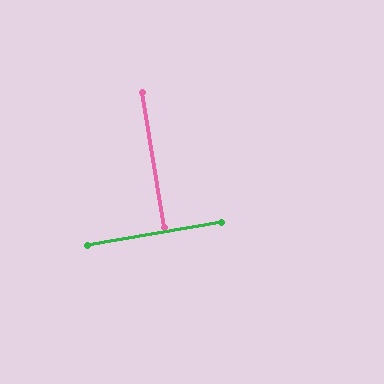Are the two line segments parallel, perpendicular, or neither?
Perpendicular — they meet at approximately 90°.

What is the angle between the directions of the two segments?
Approximately 90 degrees.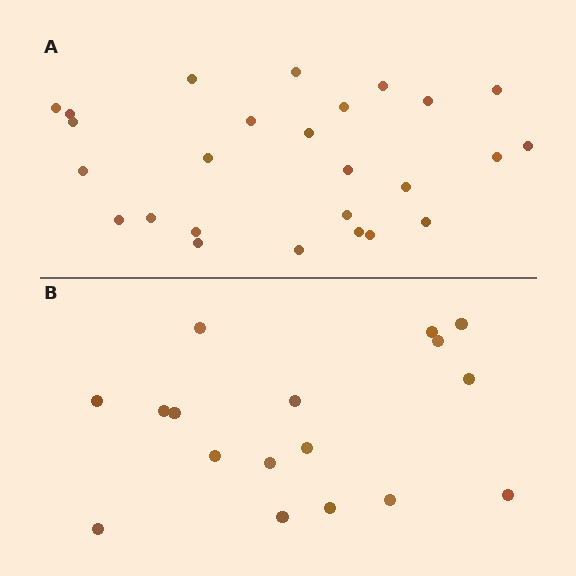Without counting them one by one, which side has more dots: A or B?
Region A (the top region) has more dots.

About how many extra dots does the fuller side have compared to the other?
Region A has roughly 8 or so more dots than region B.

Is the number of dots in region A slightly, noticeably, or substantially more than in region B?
Region A has substantially more. The ratio is roughly 1.5 to 1.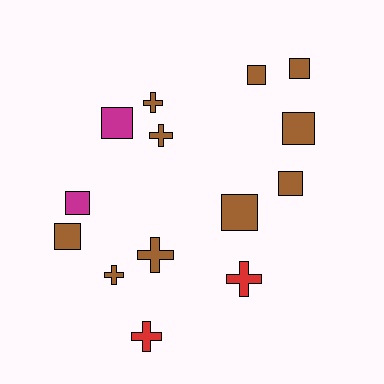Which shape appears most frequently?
Square, with 8 objects.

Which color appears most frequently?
Brown, with 10 objects.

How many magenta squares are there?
There are 2 magenta squares.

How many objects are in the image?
There are 14 objects.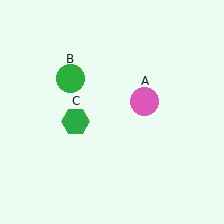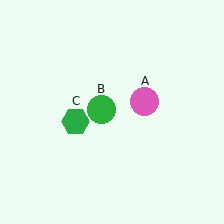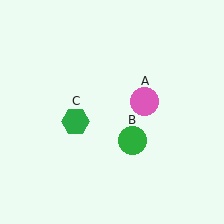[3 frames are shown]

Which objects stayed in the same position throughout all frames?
Pink circle (object A) and green hexagon (object C) remained stationary.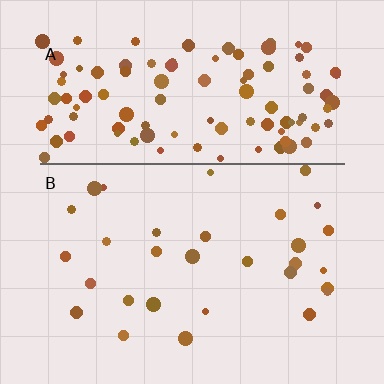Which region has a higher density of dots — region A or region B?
A (the top).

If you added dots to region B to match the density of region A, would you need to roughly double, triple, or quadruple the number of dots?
Approximately quadruple.